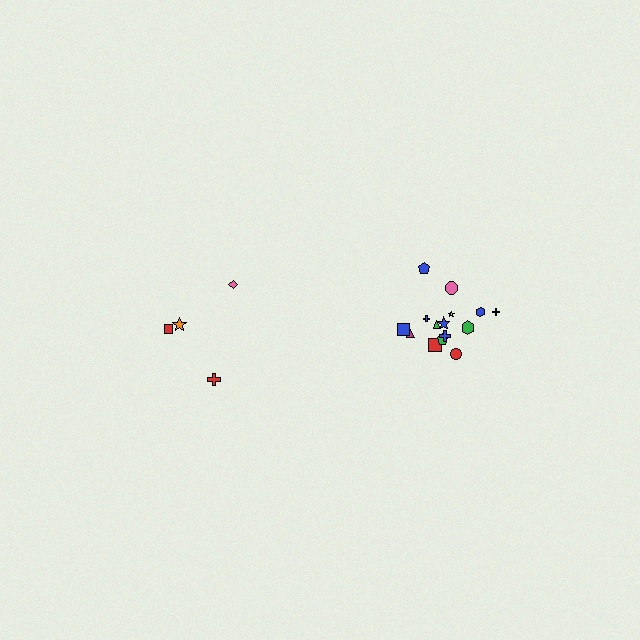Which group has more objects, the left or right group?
The right group.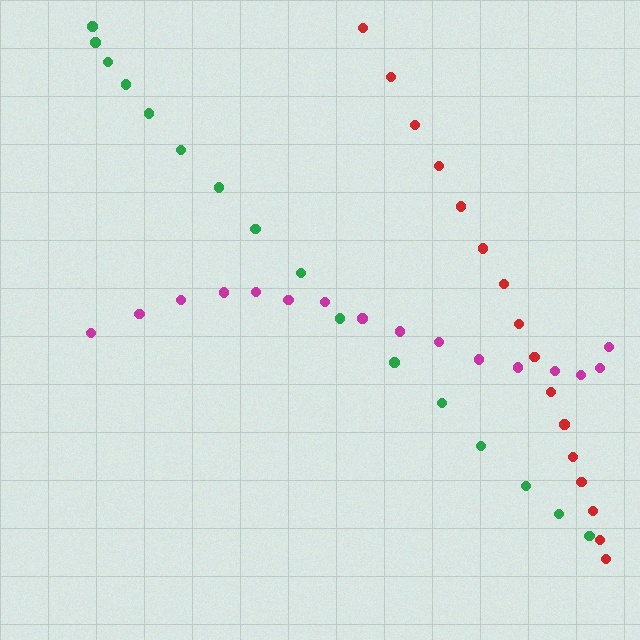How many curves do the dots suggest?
There are 3 distinct paths.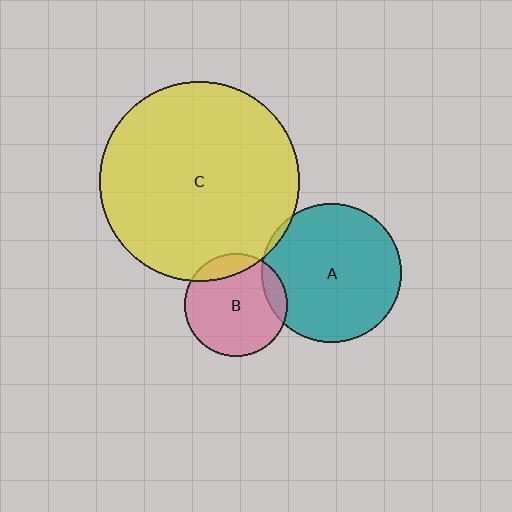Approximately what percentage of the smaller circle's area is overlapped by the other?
Approximately 15%.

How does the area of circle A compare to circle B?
Approximately 1.8 times.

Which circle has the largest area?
Circle C (yellow).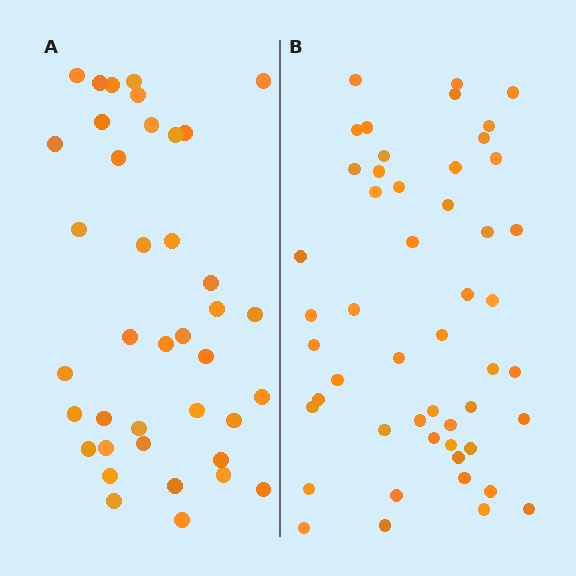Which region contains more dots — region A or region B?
Region B (the right region) has more dots.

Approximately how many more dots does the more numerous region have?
Region B has roughly 12 or so more dots than region A.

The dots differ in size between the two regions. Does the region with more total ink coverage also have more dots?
No. Region A has more total ink coverage because its dots are larger, but region B actually contains more individual dots. Total area can be misleading — the number of items is what matters here.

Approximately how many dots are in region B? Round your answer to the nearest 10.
About 50 dots.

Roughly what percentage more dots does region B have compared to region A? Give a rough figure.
About 30% more.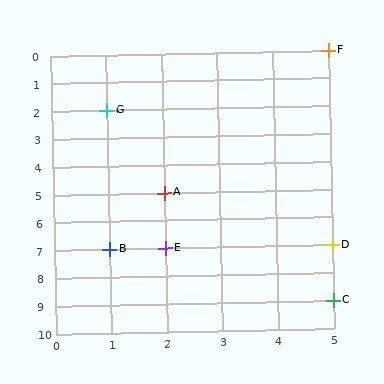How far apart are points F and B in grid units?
Points F and B are 4 columns and 7 rows apart (about 8.1 grid units diagonally).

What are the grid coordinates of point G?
Point G is at grid coordinates (1, 2).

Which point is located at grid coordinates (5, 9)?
Point C is at (5, 9).